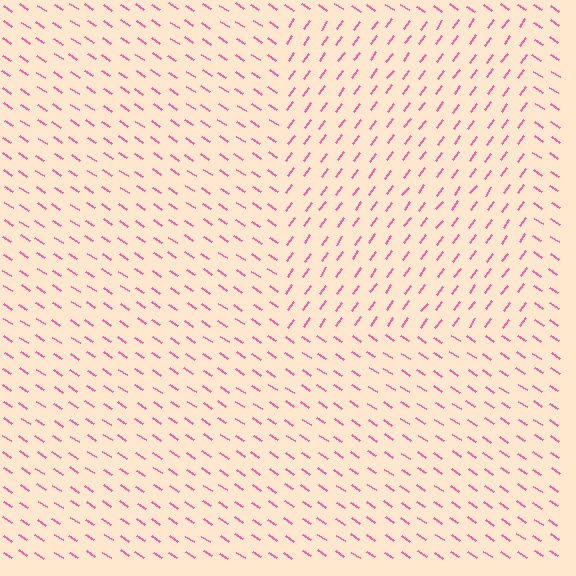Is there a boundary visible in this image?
Yes, there is a texture boundary formed by a change in line orientation.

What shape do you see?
I see a rectangle.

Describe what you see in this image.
The image is filled with small pink line segments. A rectangle region in the image has lines oriented differently from the surrounding lines, creating a visible texture boundary.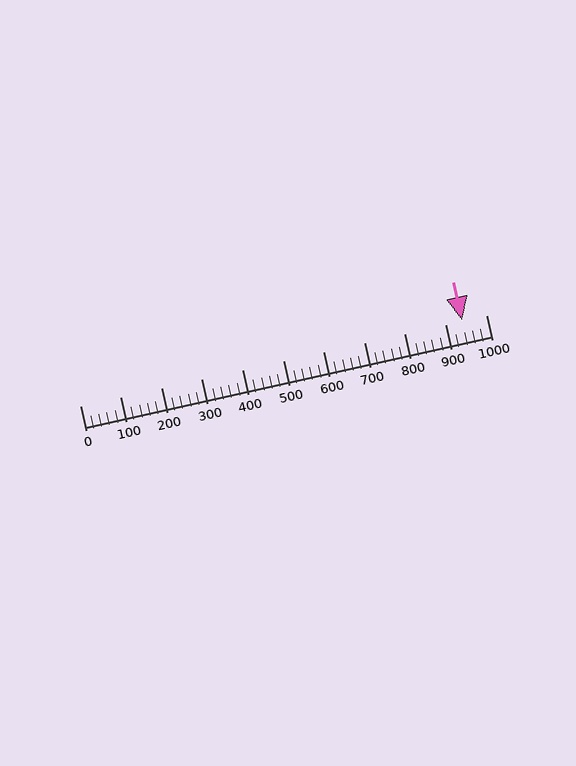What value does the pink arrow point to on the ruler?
The pink arrow points to approximately 940.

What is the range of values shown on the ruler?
The ruler shows values from 0 to 1000.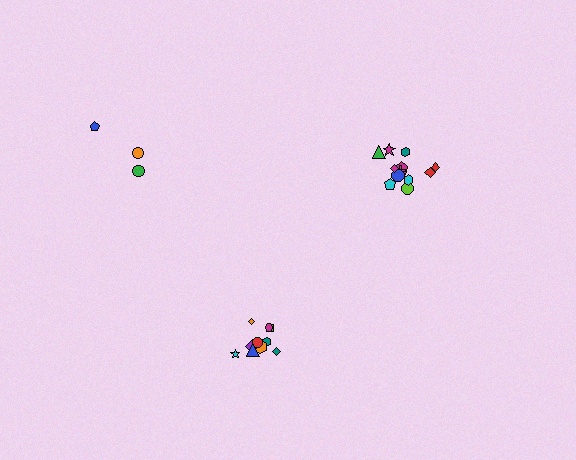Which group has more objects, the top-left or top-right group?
The top-right group.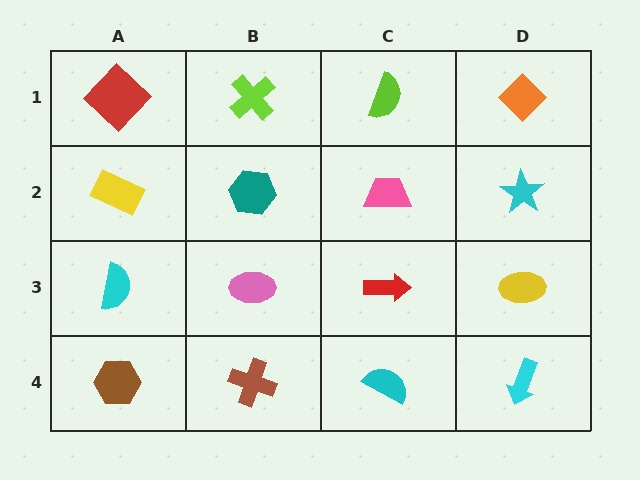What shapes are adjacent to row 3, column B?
A teal hexagon (row 2, column B), a brown cross (row 4, column B), a cyan semicircle (row 3, column A), a red arrow (row 3, column C).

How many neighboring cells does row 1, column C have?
3.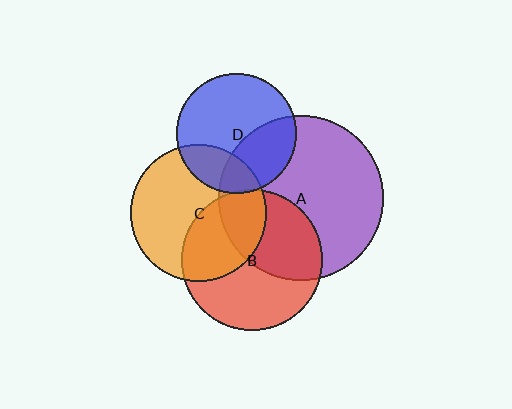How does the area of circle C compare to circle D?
Approximately 1.3 times.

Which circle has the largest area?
Circle A (purple).